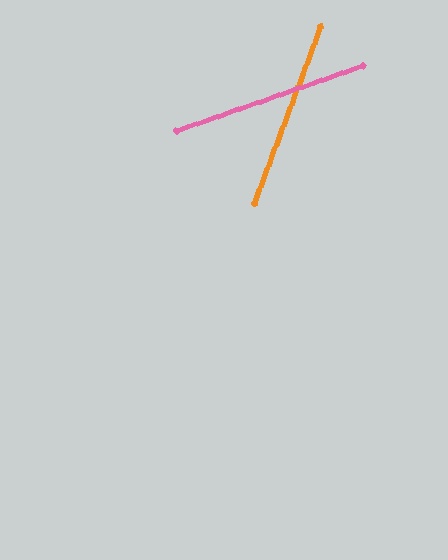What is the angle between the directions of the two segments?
Approximately 50 degrees.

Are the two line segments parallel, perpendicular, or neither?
Neither parallel nor perpendicular — they differ by about 50°.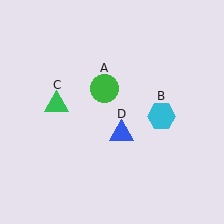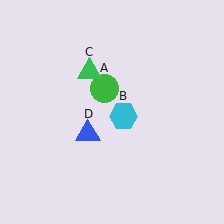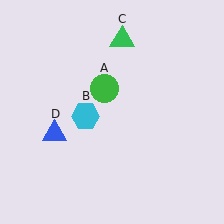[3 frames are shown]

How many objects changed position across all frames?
3 objects changed position: cyan hexagon (object B), green triangle (object C), blue triangle (object D).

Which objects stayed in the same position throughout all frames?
Green circle (object A) remained stationary.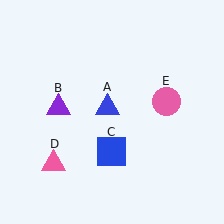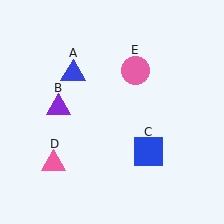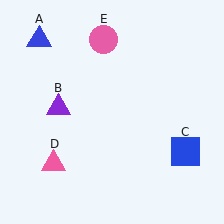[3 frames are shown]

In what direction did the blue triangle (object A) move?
The blue triangle (object A) moved up and to the left.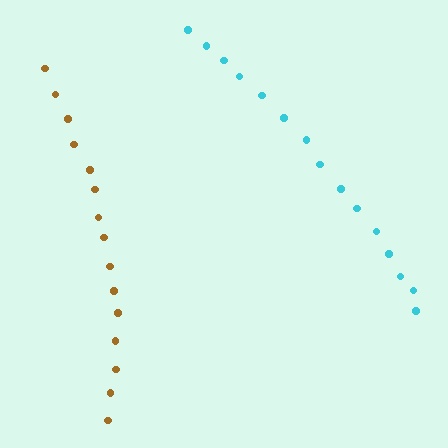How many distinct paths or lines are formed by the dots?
There are 2 distinct paths.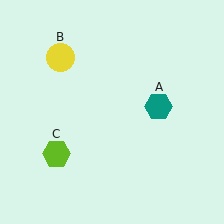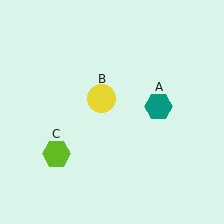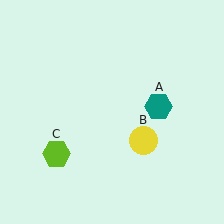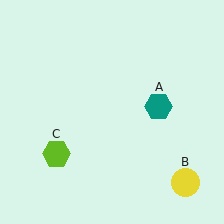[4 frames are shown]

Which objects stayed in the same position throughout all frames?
Teal hexagon (object A) and lime hexagon (object C) remained stationary.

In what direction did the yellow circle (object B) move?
The yellow circle (object B) moved down and to the right.